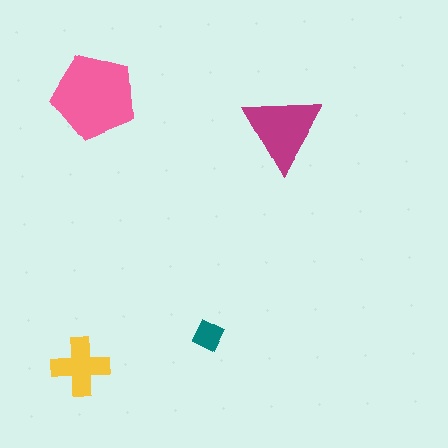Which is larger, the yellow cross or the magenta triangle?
The magenta triangle.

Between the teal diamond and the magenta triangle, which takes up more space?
The magenta triangle.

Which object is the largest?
The pink pentagon.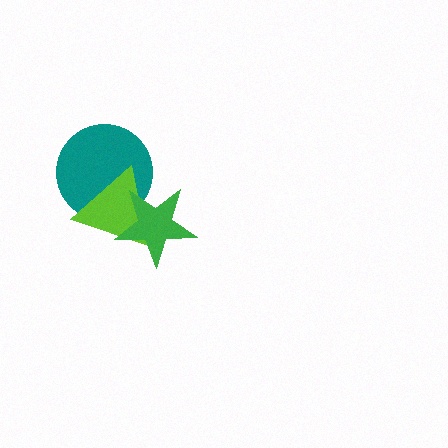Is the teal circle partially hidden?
Yes, it is partially covered by another shape.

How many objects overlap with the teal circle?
2 objects overlap with the teal circle.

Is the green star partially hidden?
No, no other shape covers it.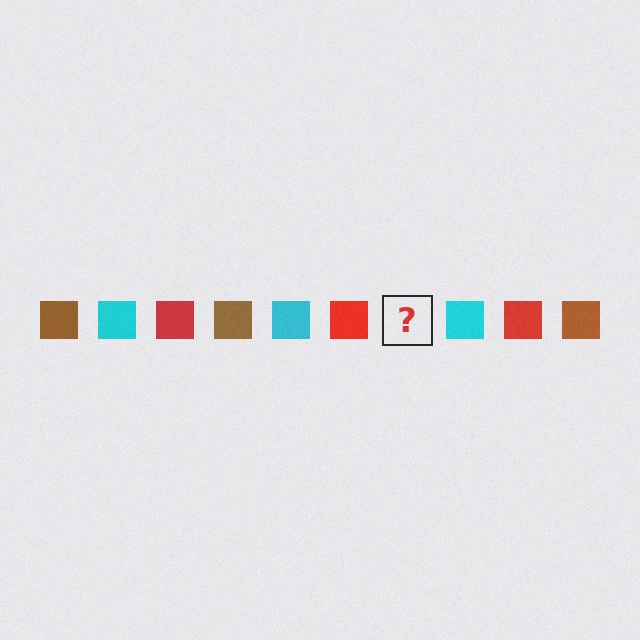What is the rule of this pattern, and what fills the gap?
The rule is that the pattern cycles through brown, cyan, red squares. The gap should be filled with a brown square.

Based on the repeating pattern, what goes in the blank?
The blank should be a brown square.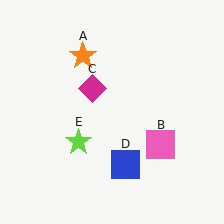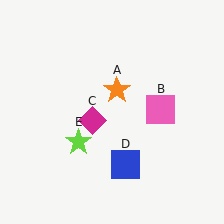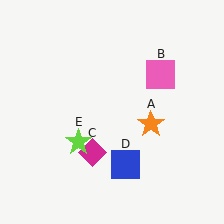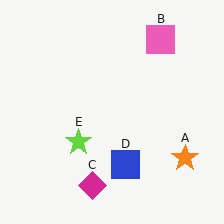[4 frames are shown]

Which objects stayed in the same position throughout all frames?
Blue square (object D) and lime star (object E) remained stationary.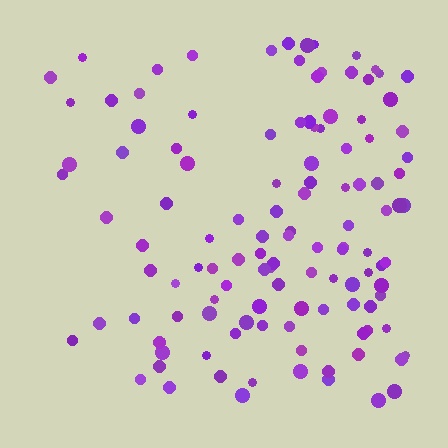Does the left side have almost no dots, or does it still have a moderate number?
Still a moderate number, just noticeably fewer than the right.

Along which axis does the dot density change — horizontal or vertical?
Horizontal.